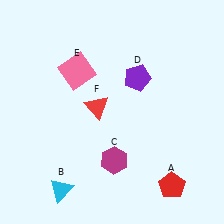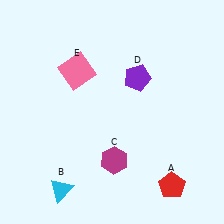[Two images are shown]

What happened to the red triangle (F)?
The red triangle (F) was removed in Image 2. It was in the top-left area of Image 1.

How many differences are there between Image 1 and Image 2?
There is 1 difference between the two images.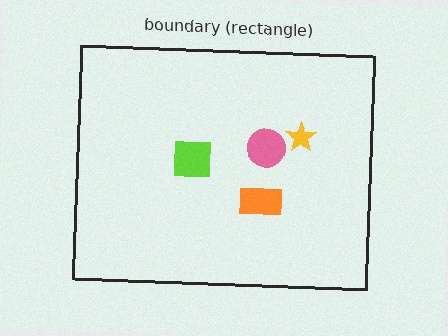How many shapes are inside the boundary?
4 inside, 0 outside.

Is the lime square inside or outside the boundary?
Inside.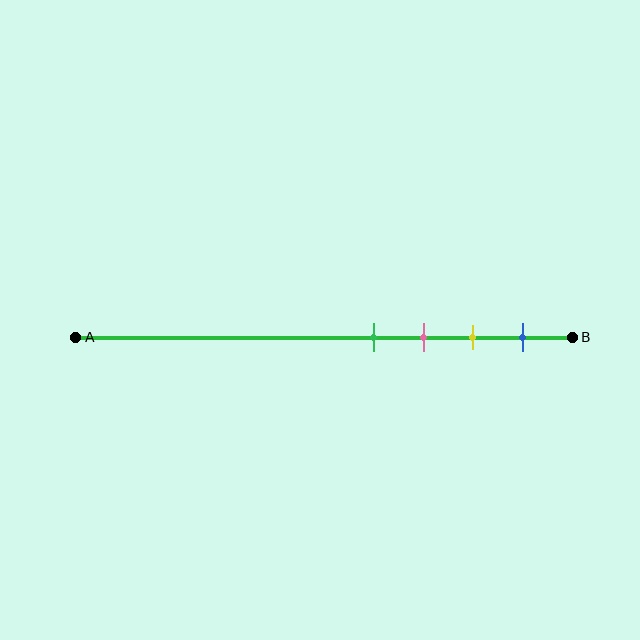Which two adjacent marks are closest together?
The green and pink marks are the closest adjacent pair.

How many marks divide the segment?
There are 4 marks dividing the segment.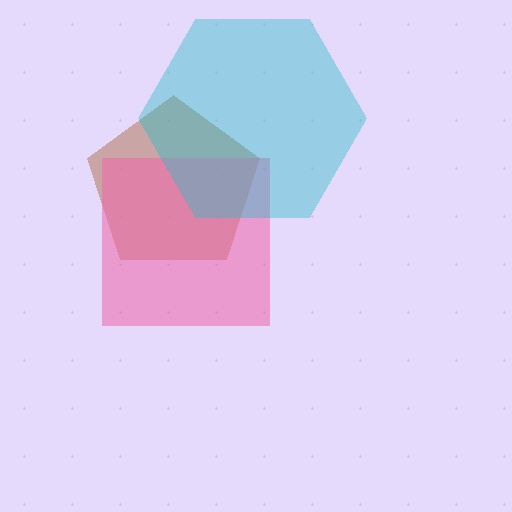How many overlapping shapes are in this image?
There are 3 overlapping shapes in the image.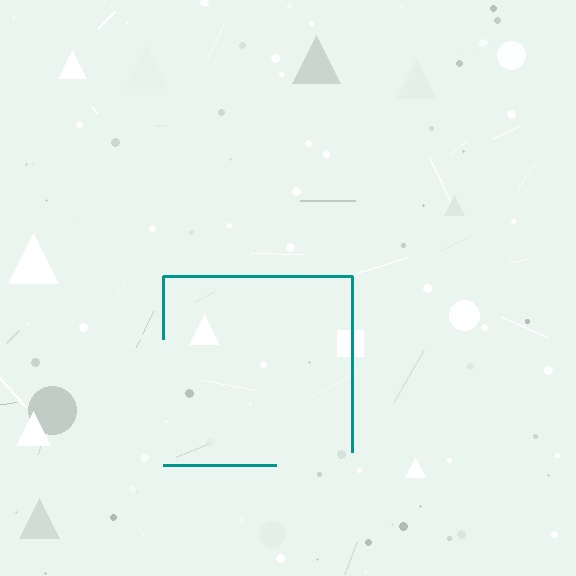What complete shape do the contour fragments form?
The contour fragments form a square.